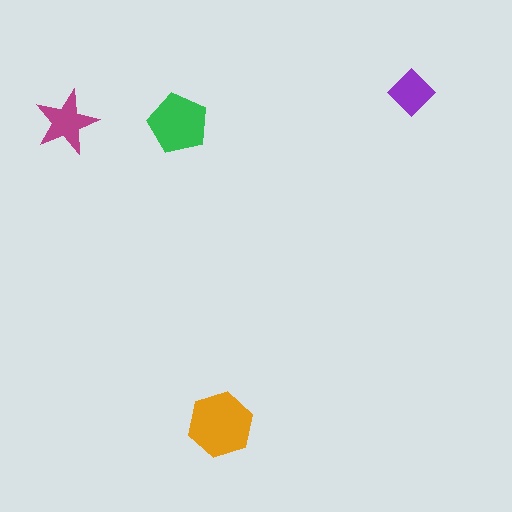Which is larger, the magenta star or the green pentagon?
The green pentagon.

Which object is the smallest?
The purple diamond.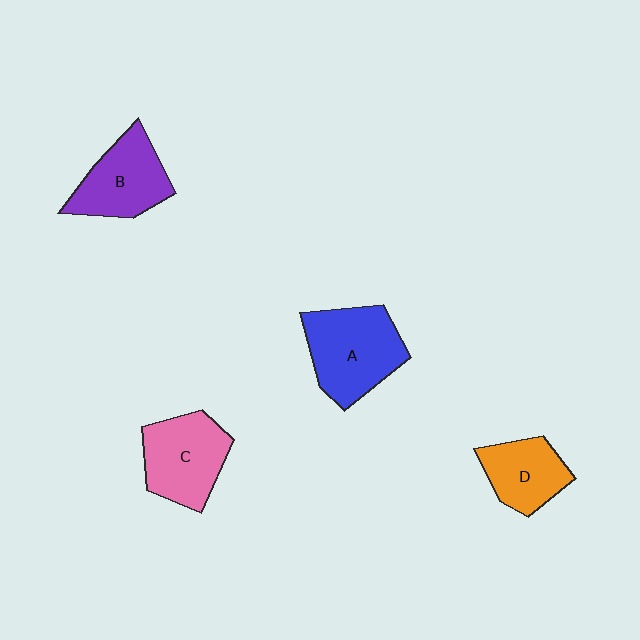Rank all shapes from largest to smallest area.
From largest to smallest: A (blue), C (pink), B (purple), D (orange).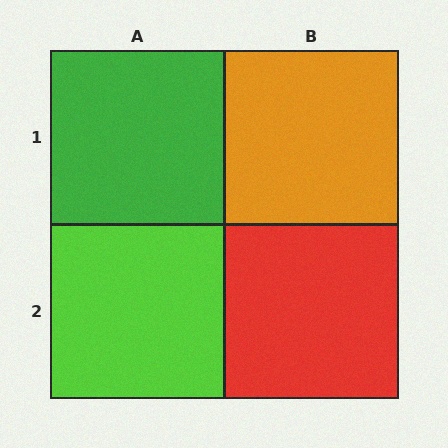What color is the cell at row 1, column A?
Green.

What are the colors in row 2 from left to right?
Lime, red.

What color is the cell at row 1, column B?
Orange.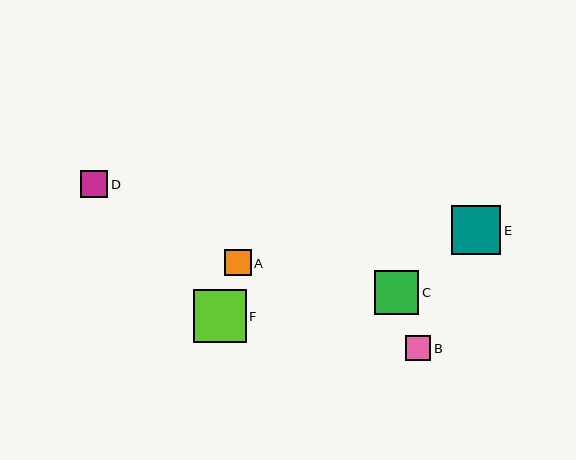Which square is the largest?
Square F is the largest with a size of approximately 53 pixels.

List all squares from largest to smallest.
From largest to smallest: F, E, C, D, A, B.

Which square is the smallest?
Square B is the smallest with a size of approximately 25 pixels.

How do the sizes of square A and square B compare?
Square A and square B are approximately the same size.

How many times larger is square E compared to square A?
Square E is approximately 1.9 times the size of square A.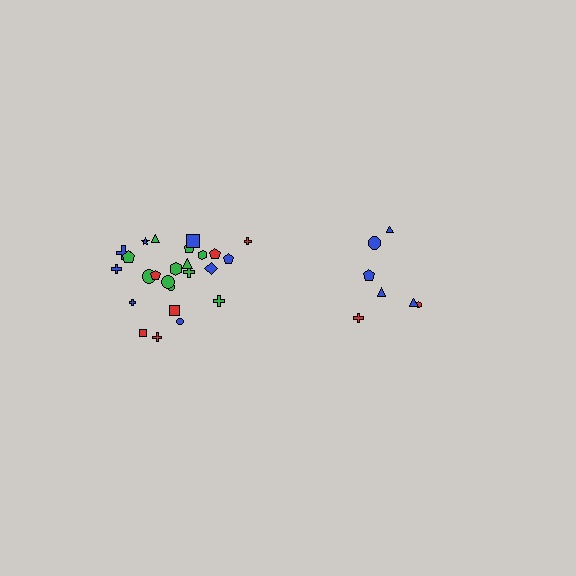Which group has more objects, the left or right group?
The left group.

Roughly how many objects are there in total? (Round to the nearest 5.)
Roughly 30 objects in total.